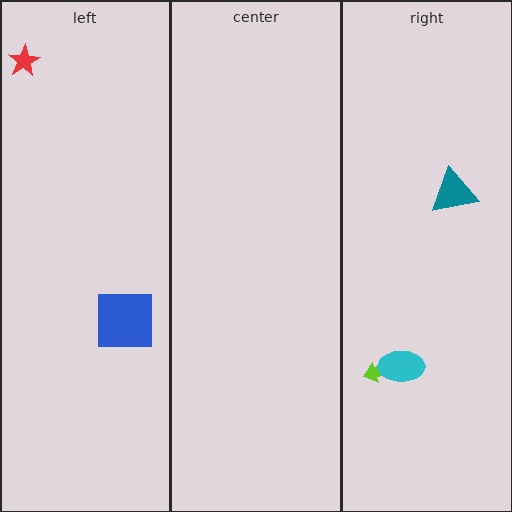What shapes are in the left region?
The blue square, the red star.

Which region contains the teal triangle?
The right region.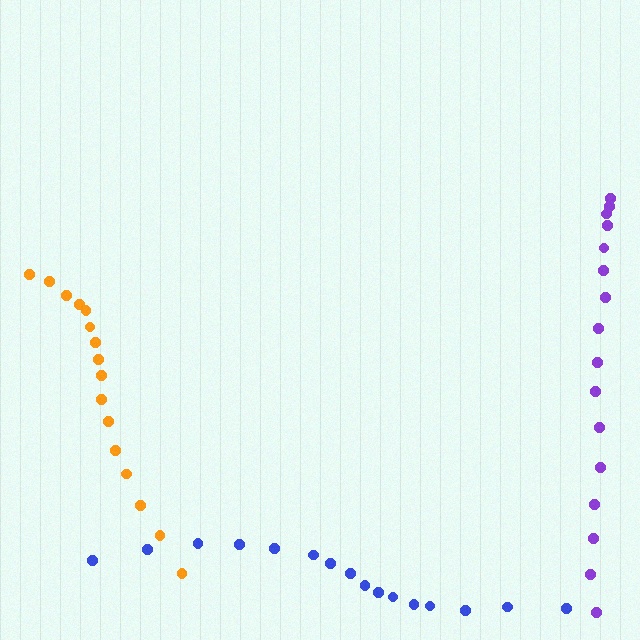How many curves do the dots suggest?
There are 3 distinct paths.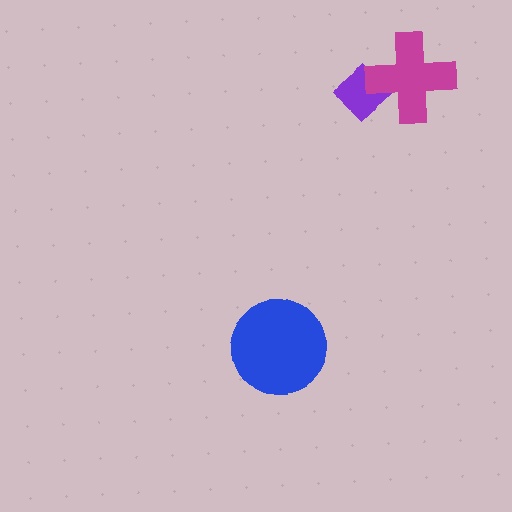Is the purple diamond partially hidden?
Yes, it is partially covered by another shape.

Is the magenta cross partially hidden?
No, no other shape covers it.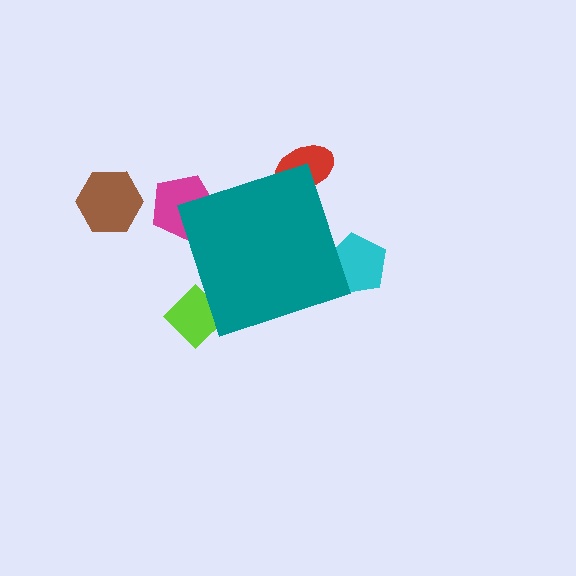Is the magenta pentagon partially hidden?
Yes, the magenta pentagon is partially hidden behind the teal diamond.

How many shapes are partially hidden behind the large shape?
4 shapes are partially hidden.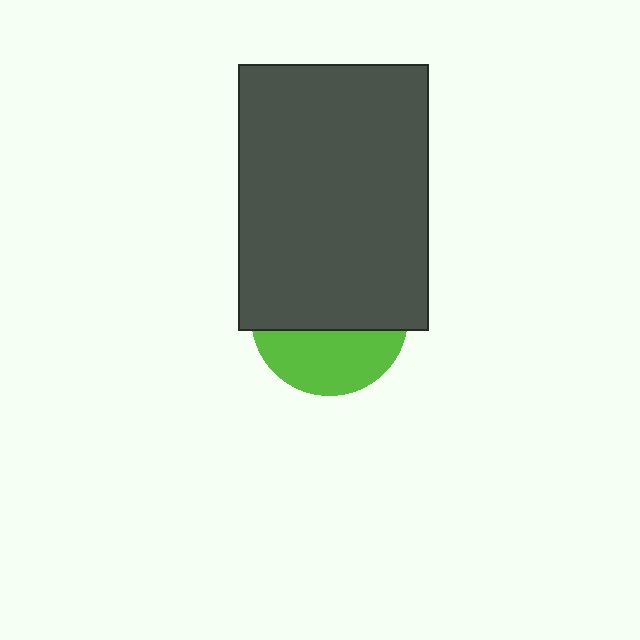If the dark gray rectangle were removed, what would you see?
You would see the complete lime circle.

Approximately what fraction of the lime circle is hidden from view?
Roughly 62% of the lime circle is hidden behind the dark gray rectangle.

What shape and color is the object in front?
The object in front is a dark gray rectangle.